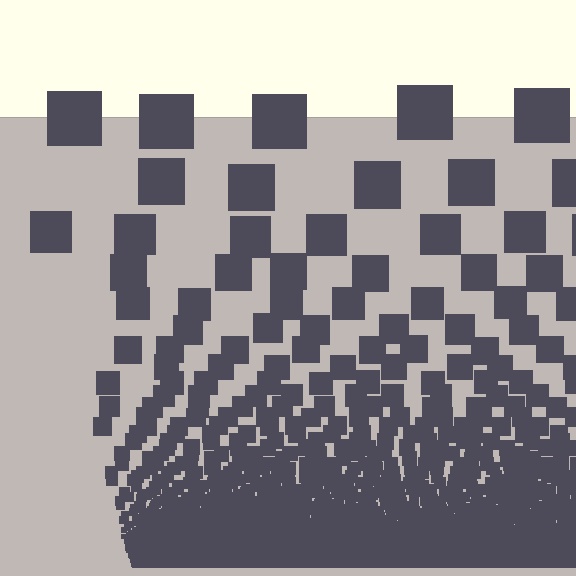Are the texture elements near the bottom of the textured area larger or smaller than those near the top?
Smaller. The gradient is inverted — elements near the bottom are smaller and denser.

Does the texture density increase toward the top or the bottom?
Density increases toward the bottom.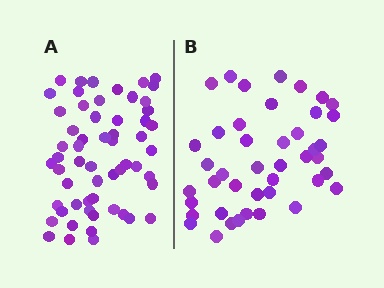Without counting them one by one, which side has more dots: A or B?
Region A (the left region) has more dots.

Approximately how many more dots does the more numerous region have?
Region A has approximately 15 more dots than region B.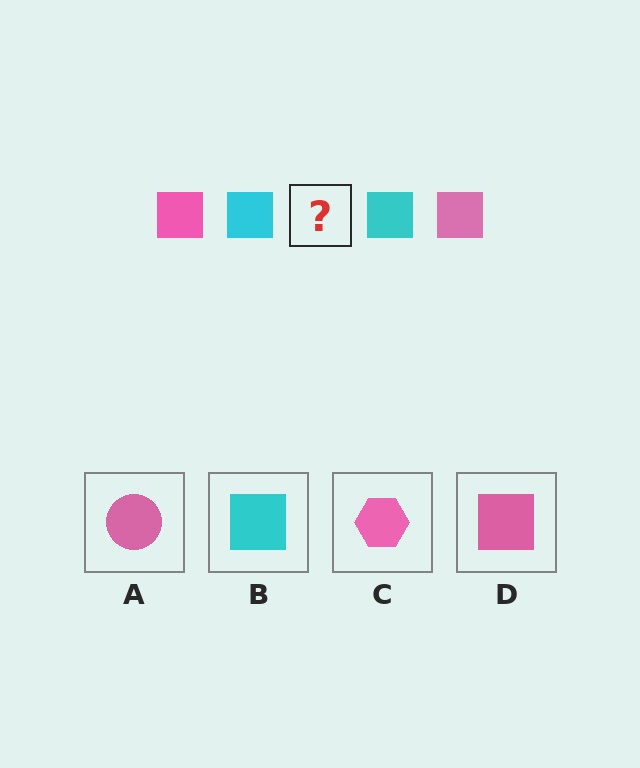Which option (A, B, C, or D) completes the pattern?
D.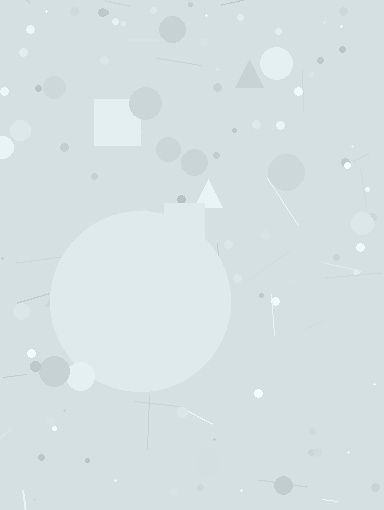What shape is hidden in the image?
A circle is hidden in the image.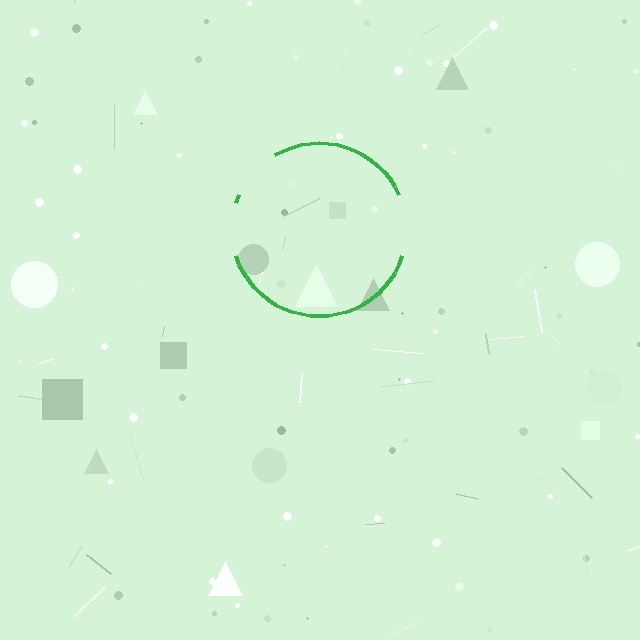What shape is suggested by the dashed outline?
The dashed outline suggests a circle.